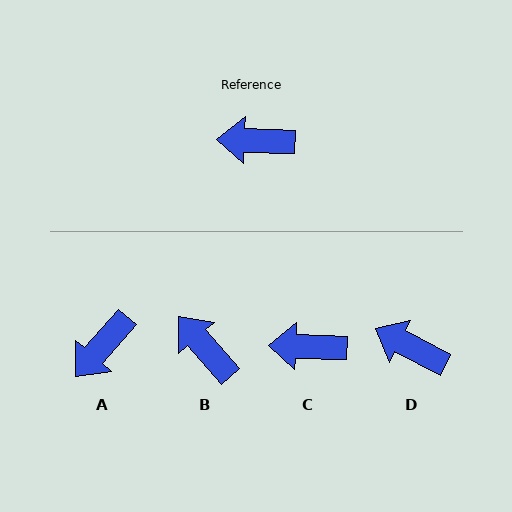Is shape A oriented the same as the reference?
No, it is off by about 51 degrees.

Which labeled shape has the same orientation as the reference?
C.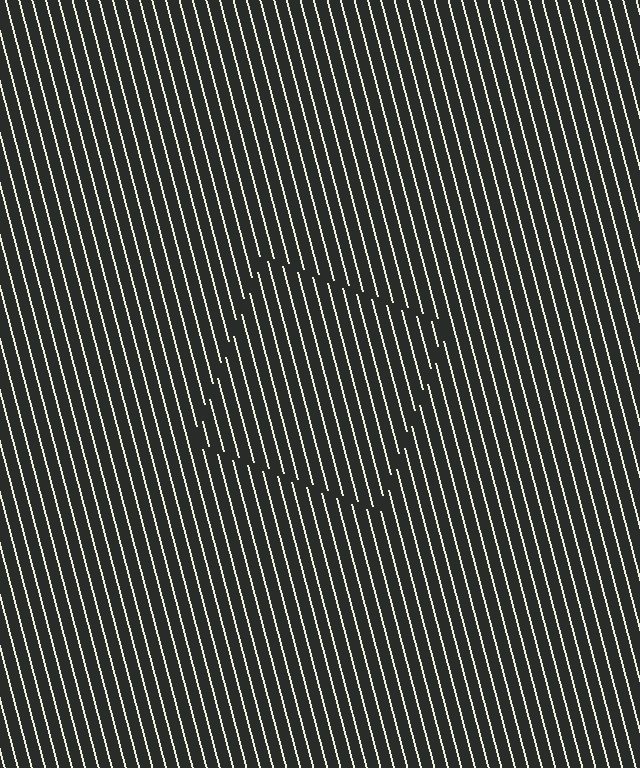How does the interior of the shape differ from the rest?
The interior of the shape contains the same grating, shifted by half a period — the contour is defined by the phase discontinuity where line-ends from the inner and outer gratings abut.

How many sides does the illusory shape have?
4 sides — the line-ends trace a square.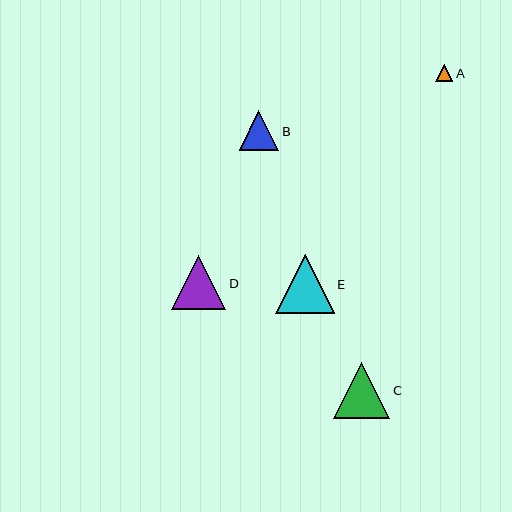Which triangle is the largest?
Triangle E is the largest with a size of approximately 59 pixels.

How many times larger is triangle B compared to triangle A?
Triangle B is approximately 2.3 times the size of triangle A.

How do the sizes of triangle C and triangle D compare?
Triangle C and triangle D are approximately the same size.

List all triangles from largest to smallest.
From largest to smallest: E, C, D, B, A.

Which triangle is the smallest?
Triangle A is the smallest with a size of approximately 17 pixels.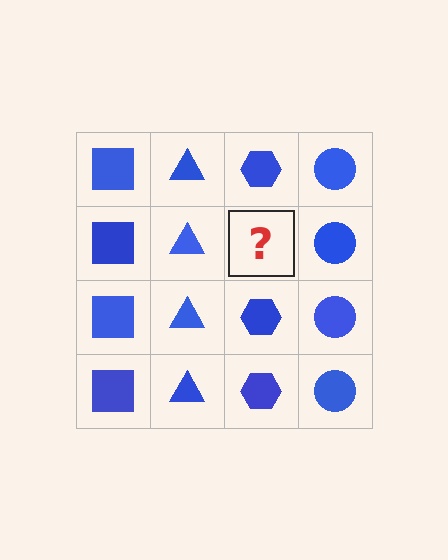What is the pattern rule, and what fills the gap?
The rule is that each column has a consistent shape. The gap should be filled with a blue hexagon.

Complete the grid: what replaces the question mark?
The question mark should be replaced with a blue hexagon.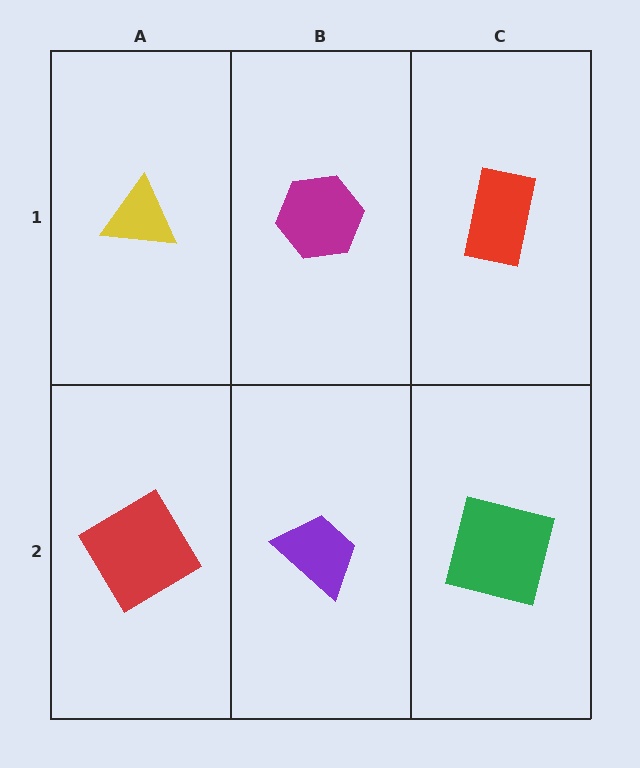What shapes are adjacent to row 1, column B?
A purple trapezoid (row 2, column B), a yellow triangle (row 1, column A), a red rectangle (row 1, column C).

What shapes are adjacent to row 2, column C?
A red rectangle (row 1, column C), a purple trapezoid (row 2, column B).